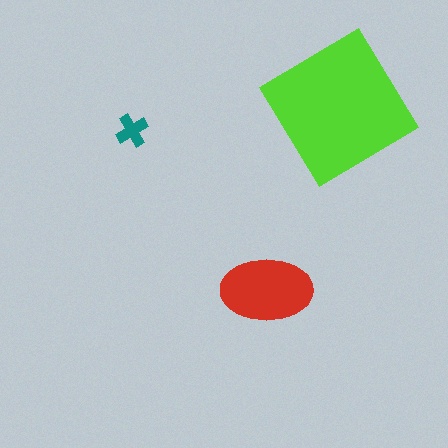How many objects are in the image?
There are 3 objects in the image.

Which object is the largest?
The lime diamond.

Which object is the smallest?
The teal cross.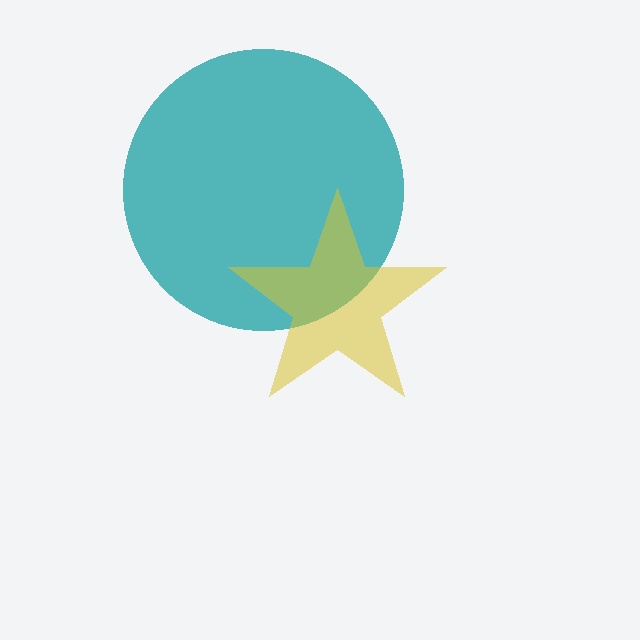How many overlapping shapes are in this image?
There are 2 overlapping shapes in the image.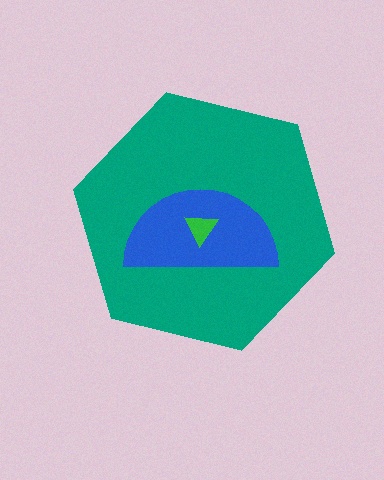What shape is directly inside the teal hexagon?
The blue semicircle.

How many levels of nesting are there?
3.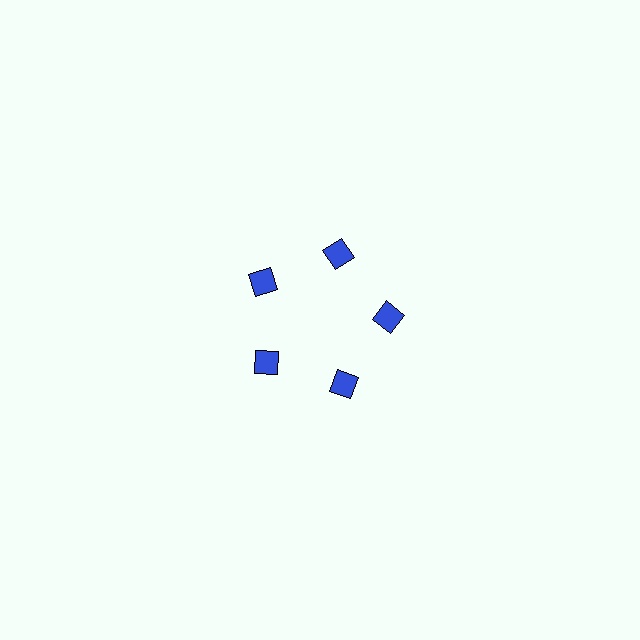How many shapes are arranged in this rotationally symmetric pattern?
There are 5 shapes, arranged in 5 groups of 1.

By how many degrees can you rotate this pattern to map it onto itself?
The pattern maps onto itself every 72 degrees of rotation.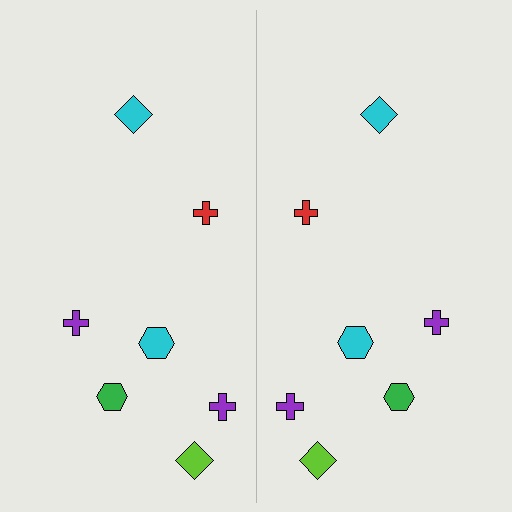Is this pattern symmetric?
Yes, this pattern has bilateral (reflection) symmetry.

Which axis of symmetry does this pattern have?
The pattern has a vertical axis of symmetry running through the center of the image.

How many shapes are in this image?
There are 14 shapes in this image.